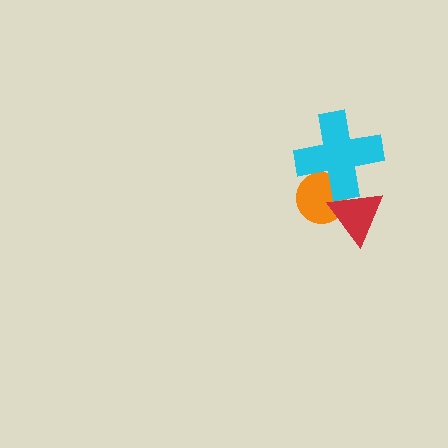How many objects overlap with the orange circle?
2 objects overlap with the orange circle.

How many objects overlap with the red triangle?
2 objects overlap with the red triangle.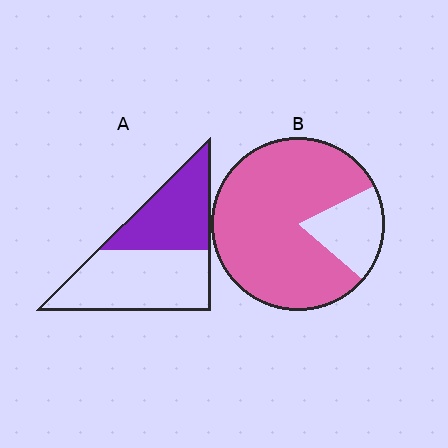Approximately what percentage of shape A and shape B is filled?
A is approximately 40% and B is approximately 80%.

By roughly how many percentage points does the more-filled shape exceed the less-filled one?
By roughly 40 percentage points (B over A).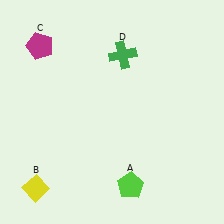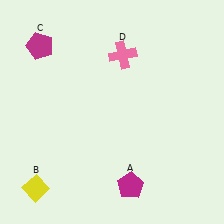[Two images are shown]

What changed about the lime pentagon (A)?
In Image 1, A is lime. In Image 2, it changed to magenta.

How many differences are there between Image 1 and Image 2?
There are 2 differences between the two images.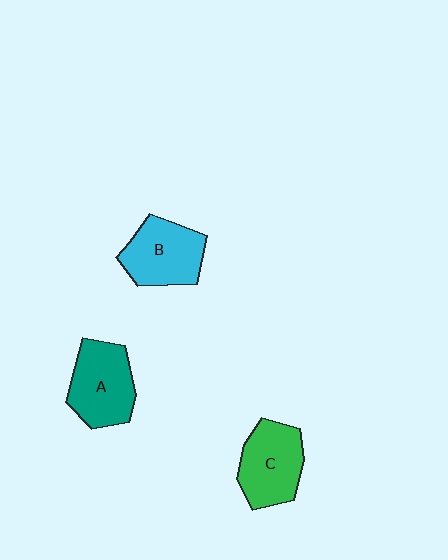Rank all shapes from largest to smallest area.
From largest to smallest: A (teal), C (green), B (cyan).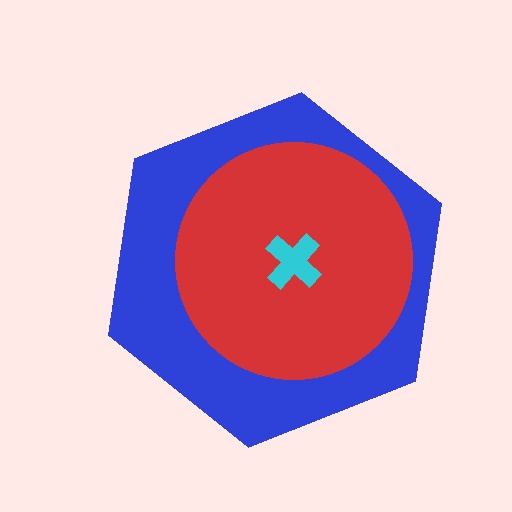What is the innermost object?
The cyan cross.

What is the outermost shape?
The blue hexagon.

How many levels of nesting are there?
3.